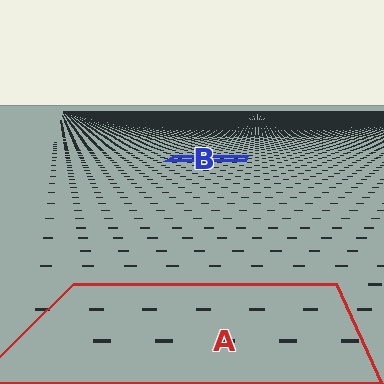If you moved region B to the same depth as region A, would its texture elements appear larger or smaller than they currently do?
They would appear larger. At a closer depth, the same texture elements are projected at a bigger on-screen size.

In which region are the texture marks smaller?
The texture marks are smaller in region B, because it is farther away.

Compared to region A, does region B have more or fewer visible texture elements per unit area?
Region B has more texture elements per unit area — they are packed more densely because it is farther away.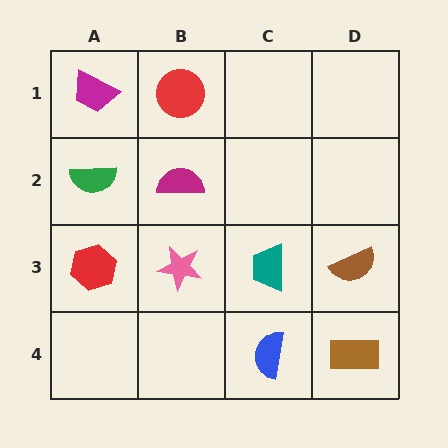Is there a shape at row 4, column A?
No, that cell is empty.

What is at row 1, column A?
A magenta trapezoid.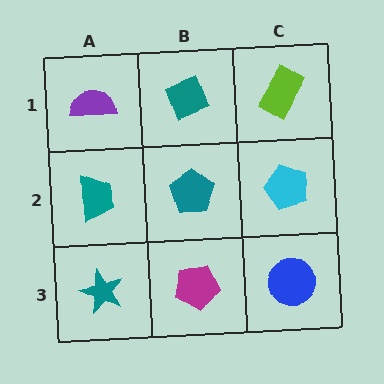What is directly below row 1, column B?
A teal pentagon.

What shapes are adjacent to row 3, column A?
A teal trapezoid (row 2, column A), a magenta pentagon (row 3, column B).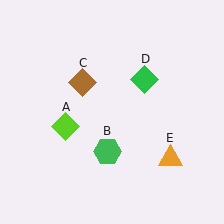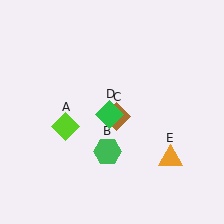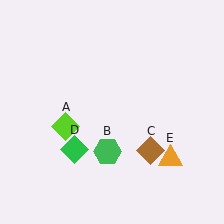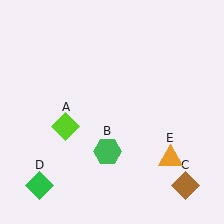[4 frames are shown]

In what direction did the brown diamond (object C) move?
The brown diamond (object C) moved down and to the right.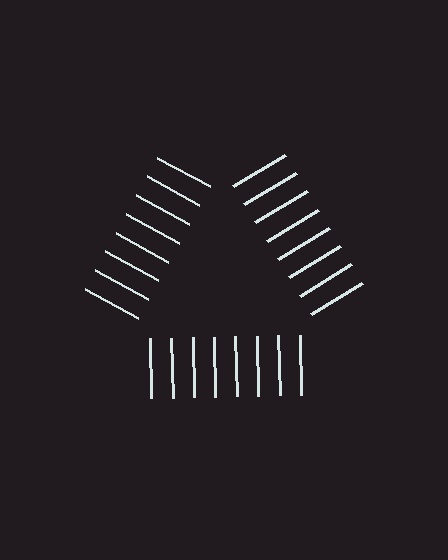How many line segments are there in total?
24 — 8 along each of the 3 edges.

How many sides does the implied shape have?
3 sides — the line-ends trace a triangle.